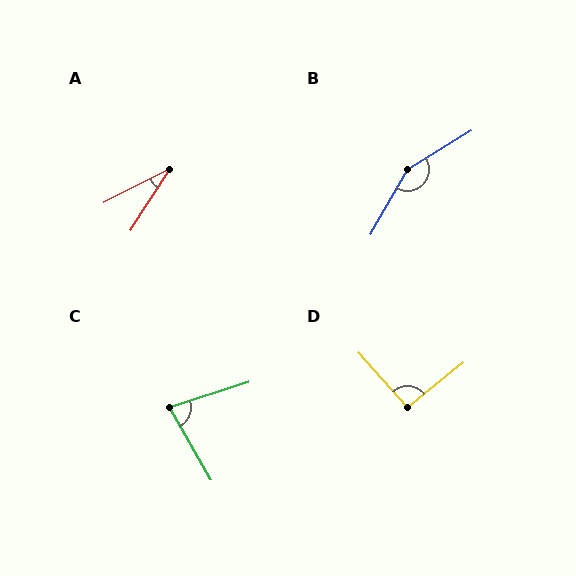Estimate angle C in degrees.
Approximately 78 degrees.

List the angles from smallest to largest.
A (30°), C (78°), D (93°), B (151°).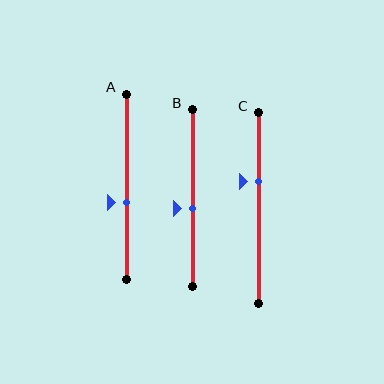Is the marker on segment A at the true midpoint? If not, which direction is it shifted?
No, the marker on segment A is shifted downward by about 8% of the segment length.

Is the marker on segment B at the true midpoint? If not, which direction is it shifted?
No, the marker on segment B is shifted downward by about 6% of the segment length.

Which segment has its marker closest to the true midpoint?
Segment B has its marker closest to the true midpoint.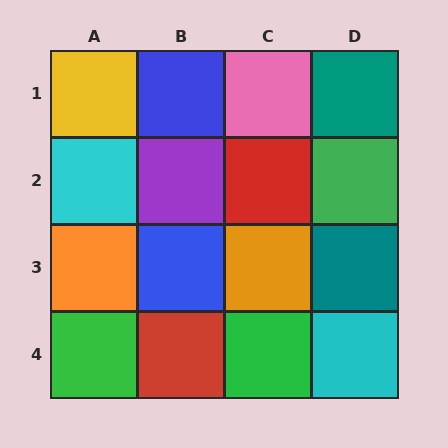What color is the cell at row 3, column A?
Orange.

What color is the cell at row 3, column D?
Teal.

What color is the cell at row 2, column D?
Green.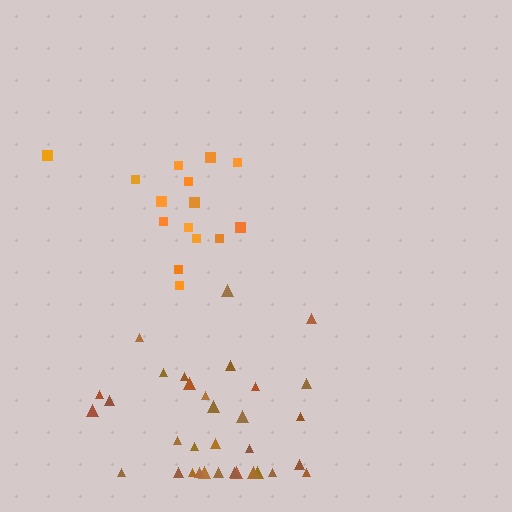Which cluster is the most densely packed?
Brown.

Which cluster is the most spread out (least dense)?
Orange.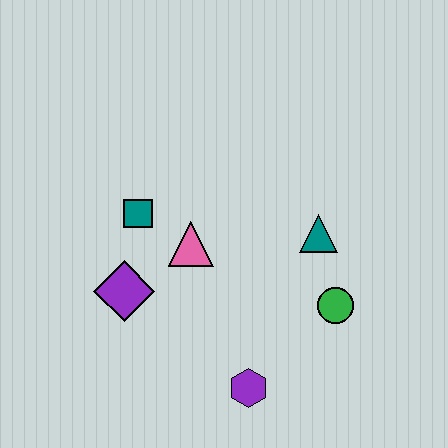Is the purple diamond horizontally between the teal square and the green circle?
No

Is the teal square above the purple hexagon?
Yes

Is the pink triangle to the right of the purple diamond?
Yes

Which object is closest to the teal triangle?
The green circle is closest to the teal triangle.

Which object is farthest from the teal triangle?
The purple diamond is farthest from the teal triangle.